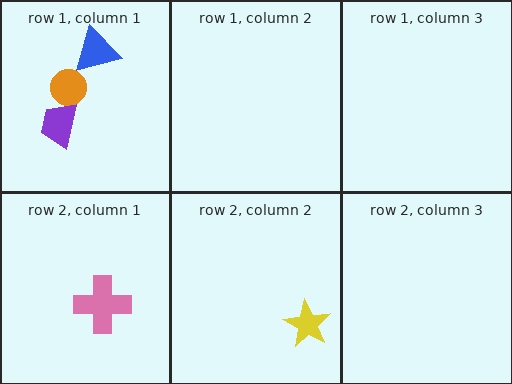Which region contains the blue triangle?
The row 1, column 1 region.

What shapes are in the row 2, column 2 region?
The yellow star.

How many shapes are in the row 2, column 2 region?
1.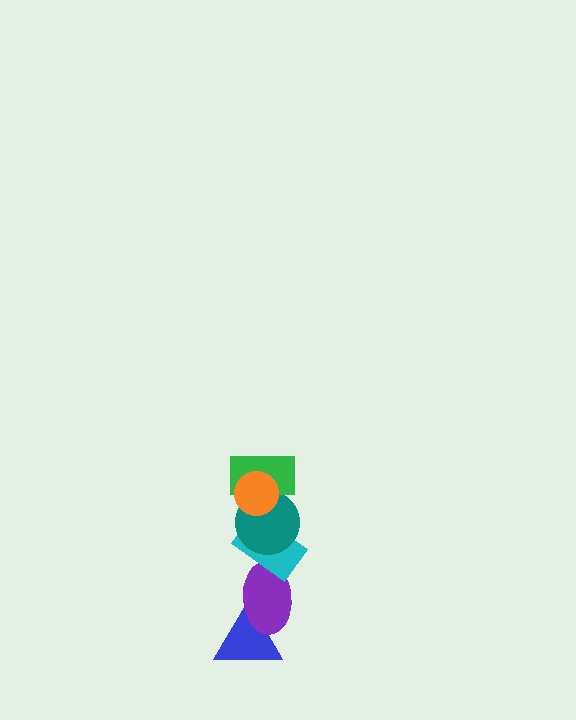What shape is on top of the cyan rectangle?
The teal circle is on top of the cyan rectangle.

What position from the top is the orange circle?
The orange circle is 1st from the top.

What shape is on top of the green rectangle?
The orange circle is on top of the green rectangle.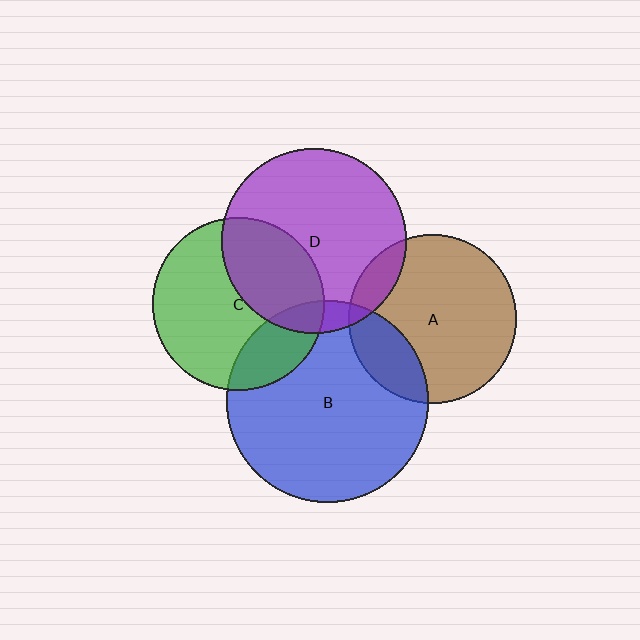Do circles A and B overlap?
Yes.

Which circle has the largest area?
Circle B (blue).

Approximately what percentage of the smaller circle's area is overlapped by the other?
Approximately 20%.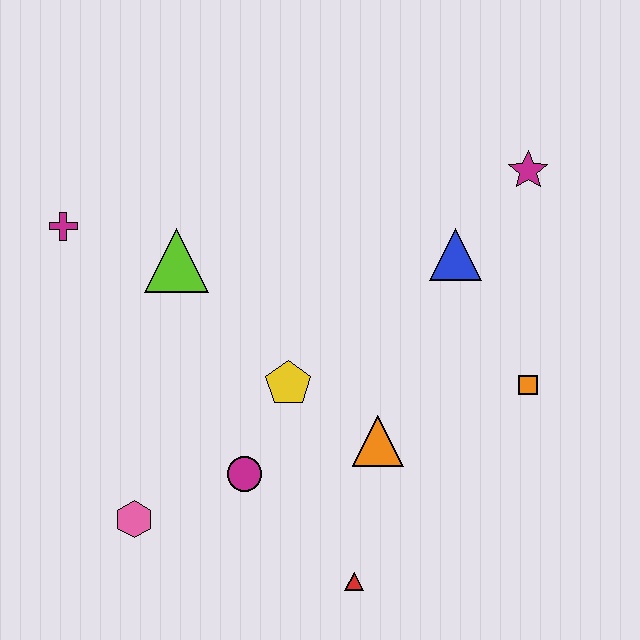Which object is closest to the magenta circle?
The yellow pentagon is closest to the magenta circle.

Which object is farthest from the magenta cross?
The orange square is farthest from the magenta cross.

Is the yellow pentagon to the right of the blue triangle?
No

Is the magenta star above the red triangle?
Yes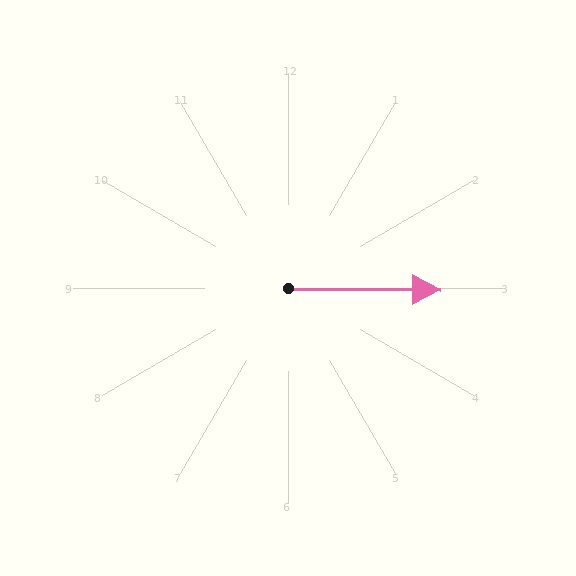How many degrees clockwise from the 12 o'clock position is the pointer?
Approximately 91 degrees.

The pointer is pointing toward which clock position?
Roughly 3 o'clock.